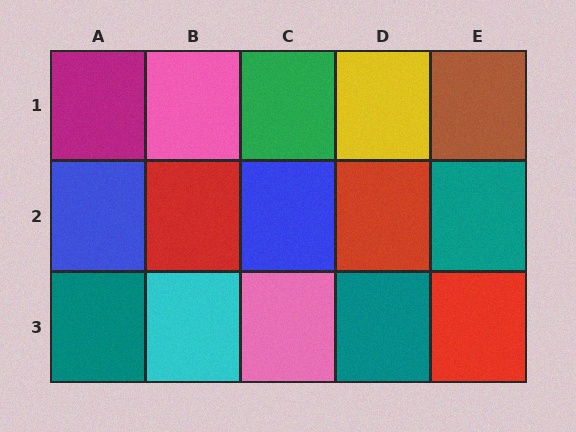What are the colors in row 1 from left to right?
Magenta, pink, green, yellow, brown.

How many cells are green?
1 cell is green.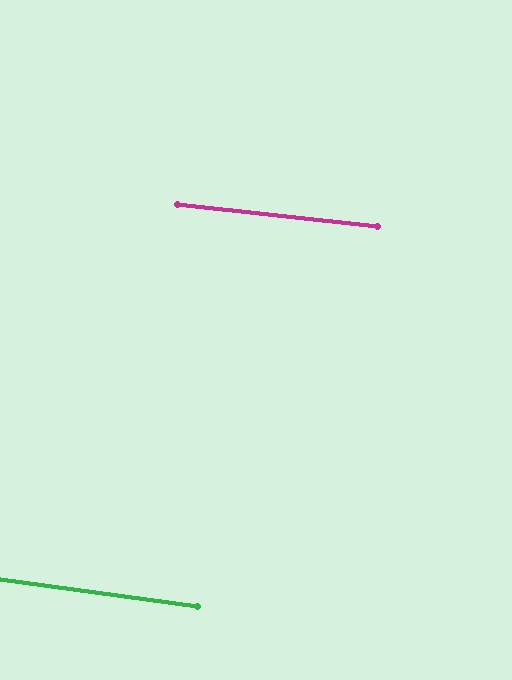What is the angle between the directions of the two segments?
Approximately 1 degree.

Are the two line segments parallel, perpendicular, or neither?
Parallel — their directions differ by only 1.3°.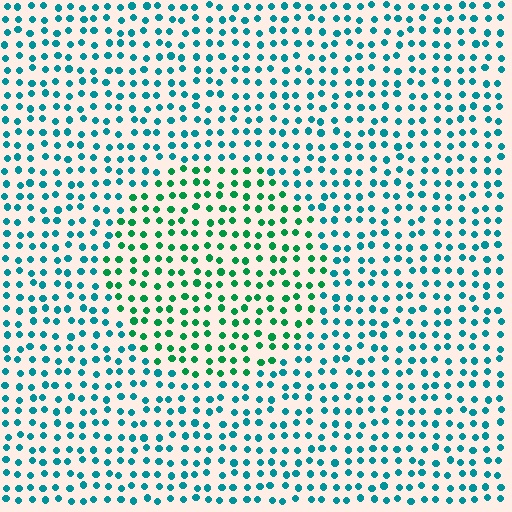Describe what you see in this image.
The image is filled with small teal elements in a uniform arrangement. A circle-shaped region is visible where the elements are tinted to a slightly different hue, forming a subtle color boundary.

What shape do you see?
I see a circle.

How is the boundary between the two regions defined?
The boundary is defined purely by a slight shift in hue (about 37 degrees). Spacing, size, and orientation are identical on both sides.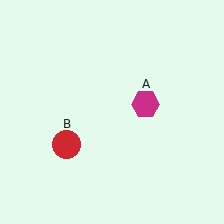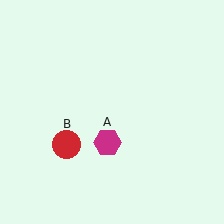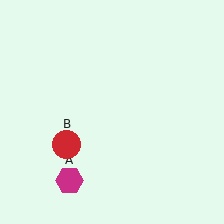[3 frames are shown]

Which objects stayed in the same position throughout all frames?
Red circle (object B) remained stationary.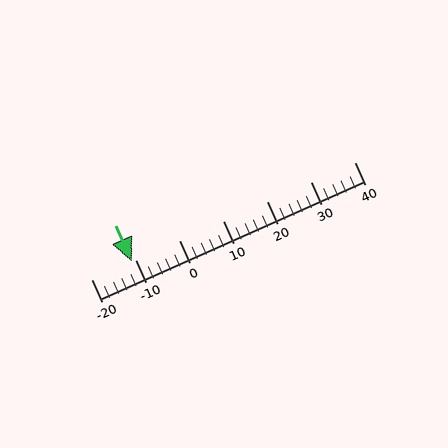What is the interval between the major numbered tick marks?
The major tick marks are spaced 10 units apart.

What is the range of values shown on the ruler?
The ruler shows values from -20 to 40.